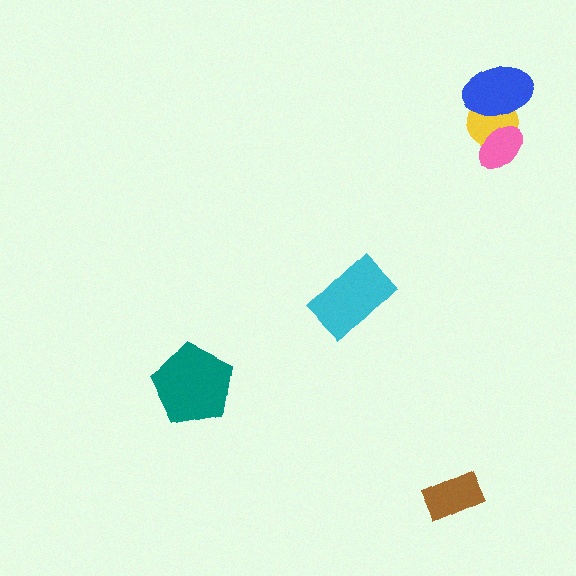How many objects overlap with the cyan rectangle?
0 objects overlap with the cyan rectangle.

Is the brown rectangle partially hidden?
No, no other shape covers it.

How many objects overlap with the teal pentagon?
0 objects overlap with the teal pentagon.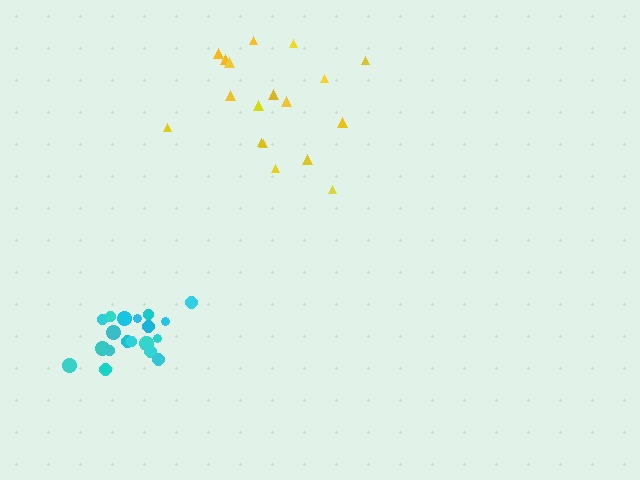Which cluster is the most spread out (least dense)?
Yellow.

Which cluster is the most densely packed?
Cyan.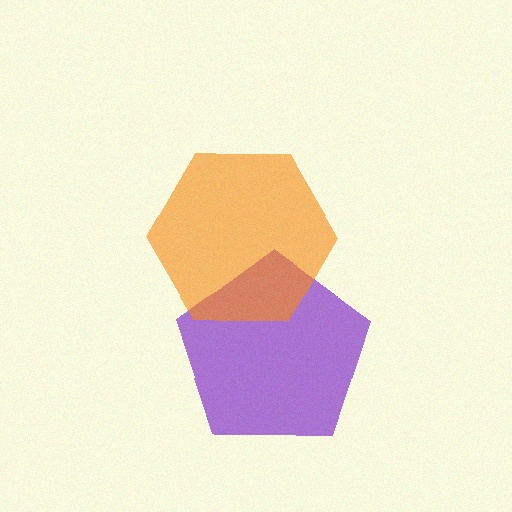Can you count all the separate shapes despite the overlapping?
Yes, there are 2 separate shapes.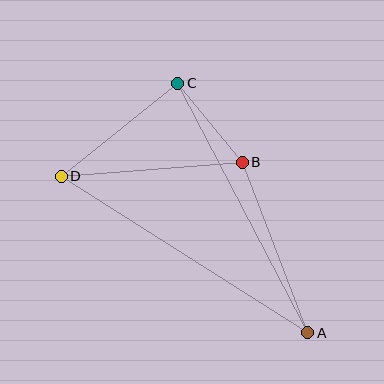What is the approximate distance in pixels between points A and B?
The distance between A and B is approximately 183 pixels.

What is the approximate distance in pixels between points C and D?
The distance between C and D is approximately 149 pixels.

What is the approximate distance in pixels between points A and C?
The distance between A and C is approximately 281 pixels.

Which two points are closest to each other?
Points B and C are closest to each other.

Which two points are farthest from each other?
Points A and D are farthest from each other.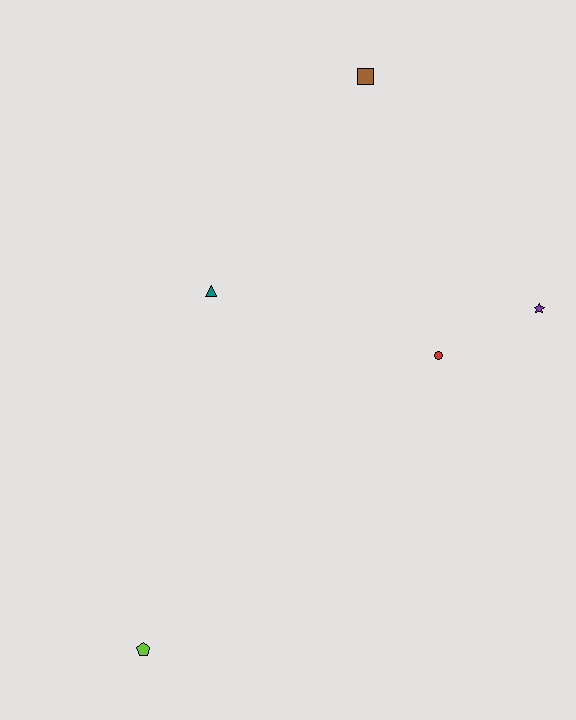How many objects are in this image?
There are 5 objects.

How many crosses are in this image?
There are no crosses.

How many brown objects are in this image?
There is 1 brown object.